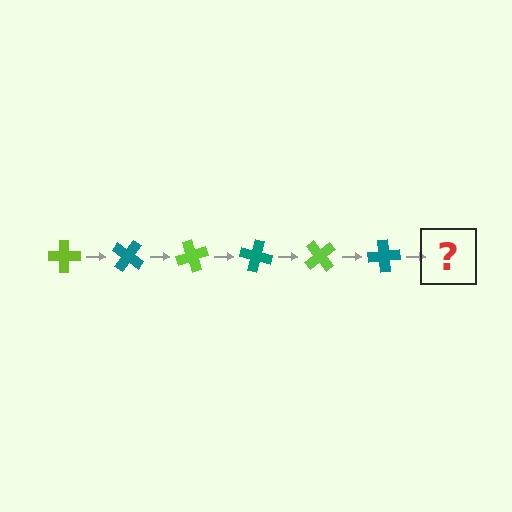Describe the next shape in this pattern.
It should be a lime cross, rotated 210 degrees from the start.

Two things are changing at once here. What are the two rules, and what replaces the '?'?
The two rules are that it rotates 35 degrees each step and the color cycles through lime and teal. The '?' should be a lime cross, rotated 210 degrees from the start.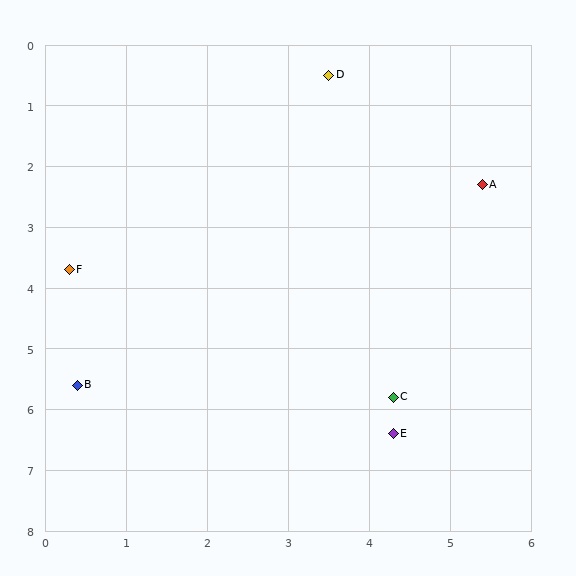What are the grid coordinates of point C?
Point C is at approximately (4.3, 5.8).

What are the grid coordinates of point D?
Point D is at approximately (3.5, 0.5).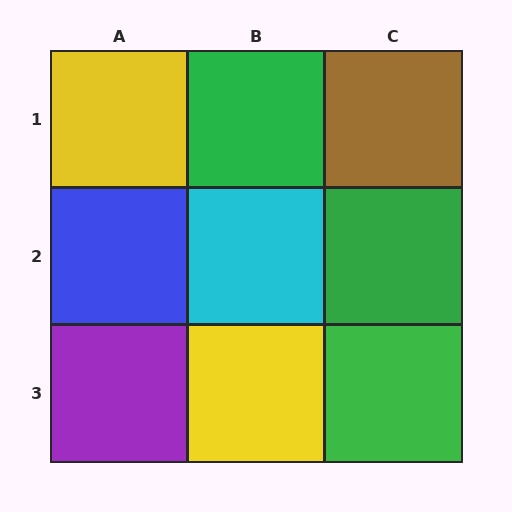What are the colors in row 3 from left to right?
Purple, yellow, green.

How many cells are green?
3 cells are green.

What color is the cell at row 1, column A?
Yellow.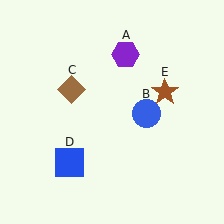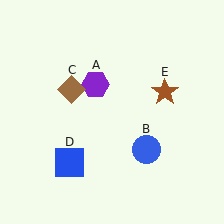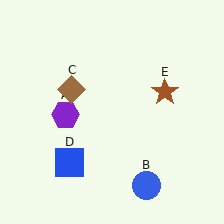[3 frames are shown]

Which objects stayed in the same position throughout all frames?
Brown diamond (object C) and blue square (object D) and brown star (object E) remained stationary.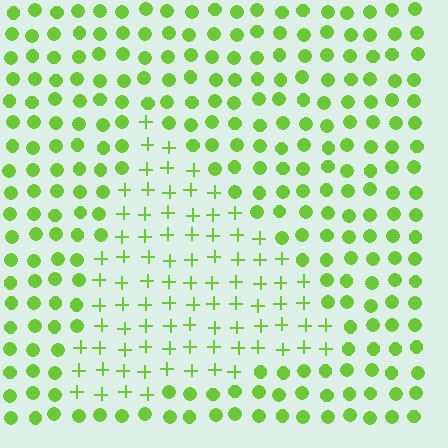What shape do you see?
I see a triangle.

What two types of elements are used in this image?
The image uses plus signs inside the triangle region and circles outside it.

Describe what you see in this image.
The image is filled with small lime elements arranged in a uniform grid. A triangle-shaped region contains plus signs, while the surrounding area contains circles. The boundary is defined purely by the change in element shape.